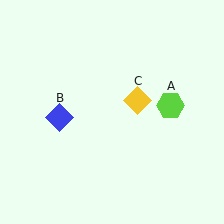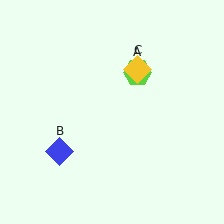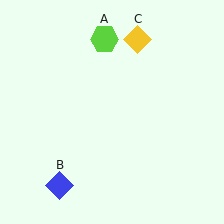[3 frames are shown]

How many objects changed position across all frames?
3 objects changed position: lime hexagon (object A), blue diamond (object B), yellow diamond (object C).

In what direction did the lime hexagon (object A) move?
The lime hexagon (object A) moved up and to the left.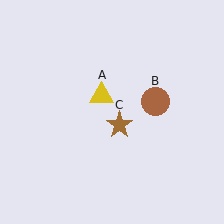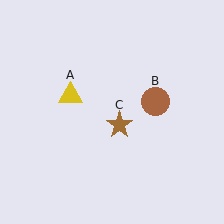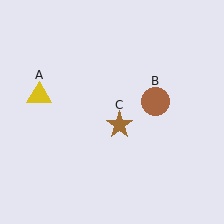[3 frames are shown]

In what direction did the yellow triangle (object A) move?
The yellow triangle (object A) moved left.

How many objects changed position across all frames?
1 object changed position: yellow triangle (object A).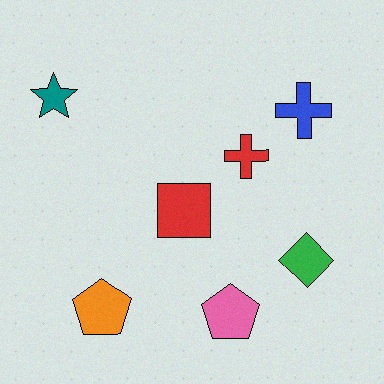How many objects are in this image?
There are 7 objects.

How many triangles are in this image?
There are no triangles.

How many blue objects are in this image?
There is 1 blue object.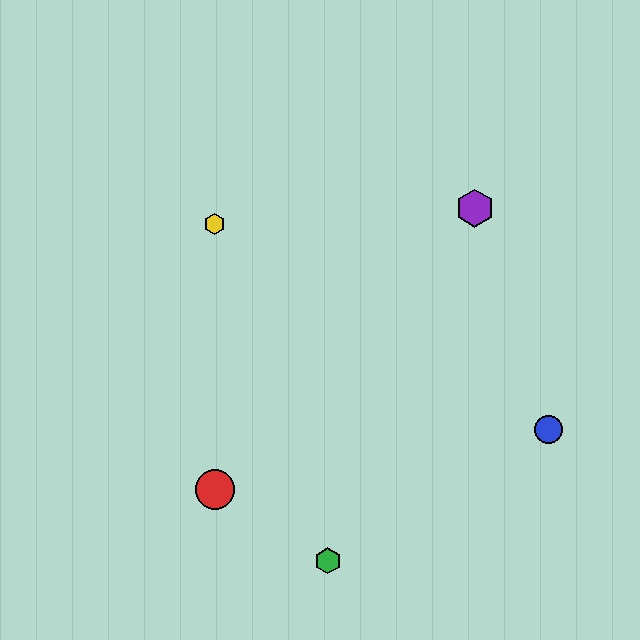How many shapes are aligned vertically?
2 shapes (the red circle, the yellow hexagon) are aligned vertically.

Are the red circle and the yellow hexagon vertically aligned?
Yes, both are at x≈215.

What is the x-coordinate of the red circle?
The red circle is at x≈215.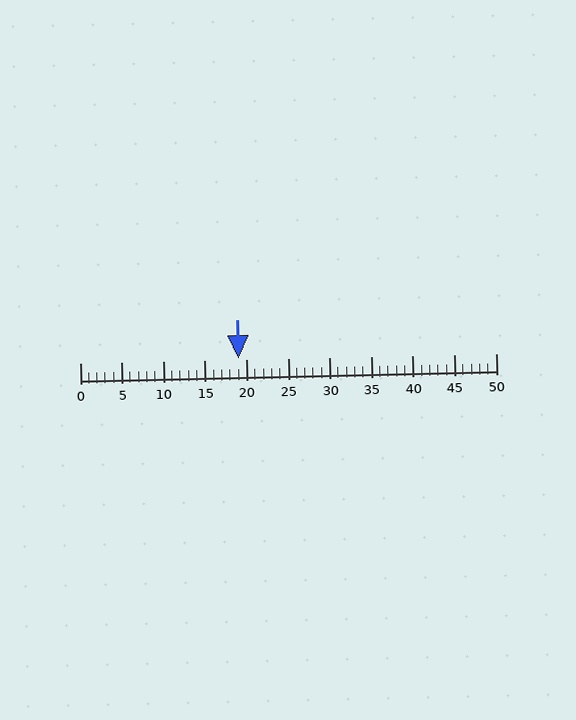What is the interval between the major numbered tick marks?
The major tick marks are spaced 5 units apart.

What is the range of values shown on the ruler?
The ruler shows values from 0 to 50.